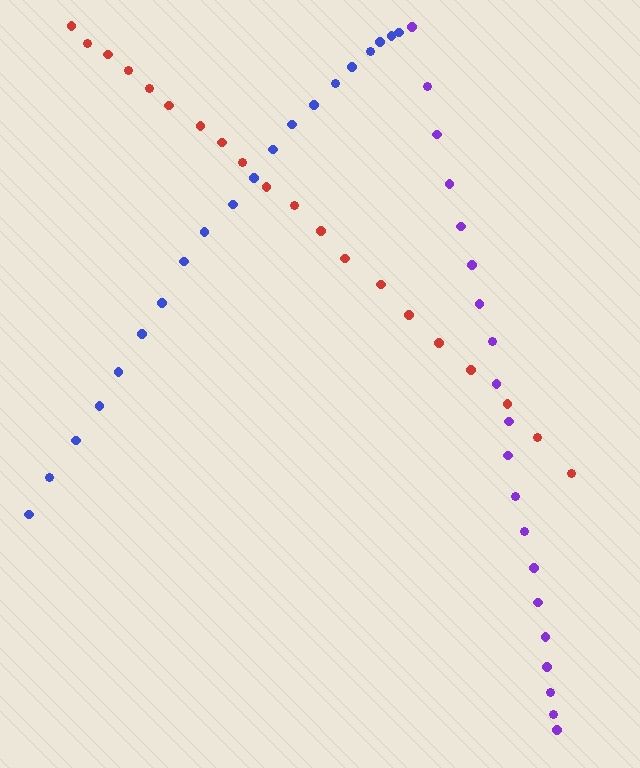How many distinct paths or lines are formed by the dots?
There are 3 distinct paths.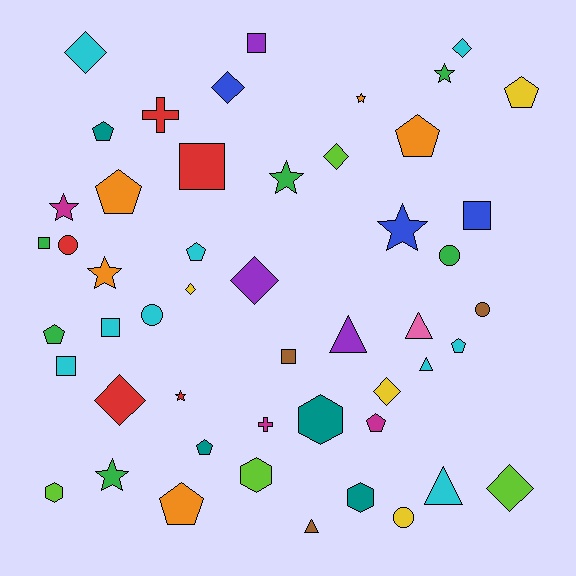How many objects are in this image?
There are 50 objects.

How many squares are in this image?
There are 7 squares.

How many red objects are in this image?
There are 5 red objects.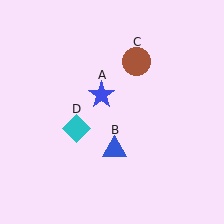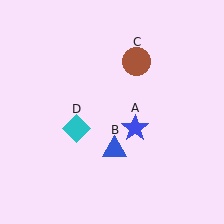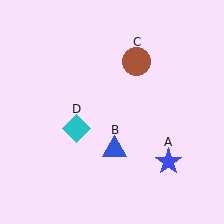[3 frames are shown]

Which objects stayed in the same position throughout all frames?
Blue triangle (object B) and brown circle (object C) and cyan diamond (object D) remained stationary.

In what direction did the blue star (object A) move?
The blue star (object A) moved down and to the right.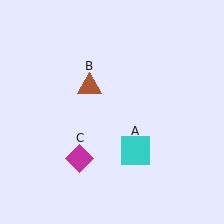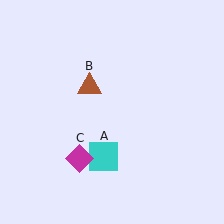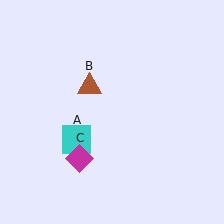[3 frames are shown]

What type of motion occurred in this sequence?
The cyan square (object A) rotated clockwise around the center of the scene.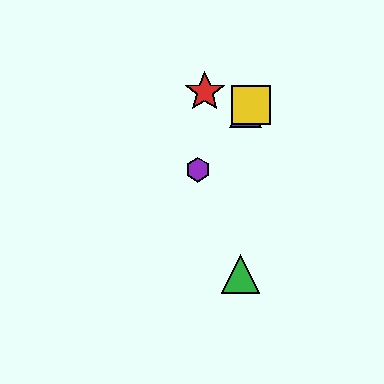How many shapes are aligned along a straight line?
3 shapes (the blue triangle, the yellow square, the purple hexagon) are aligned along a straight line.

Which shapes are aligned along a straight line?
The blue triangle, the yellow square, the purple hexagon are aligned along a straight line.